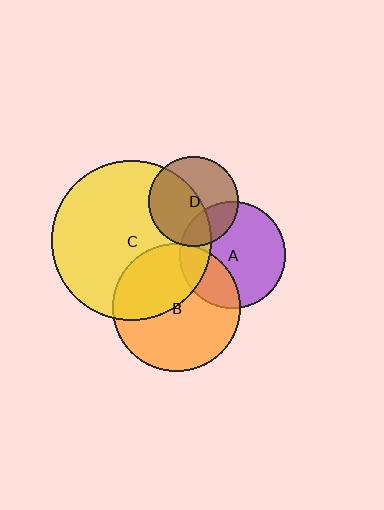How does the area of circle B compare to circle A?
Approximately 1.4 times.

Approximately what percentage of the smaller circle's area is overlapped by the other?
Approximately 30%.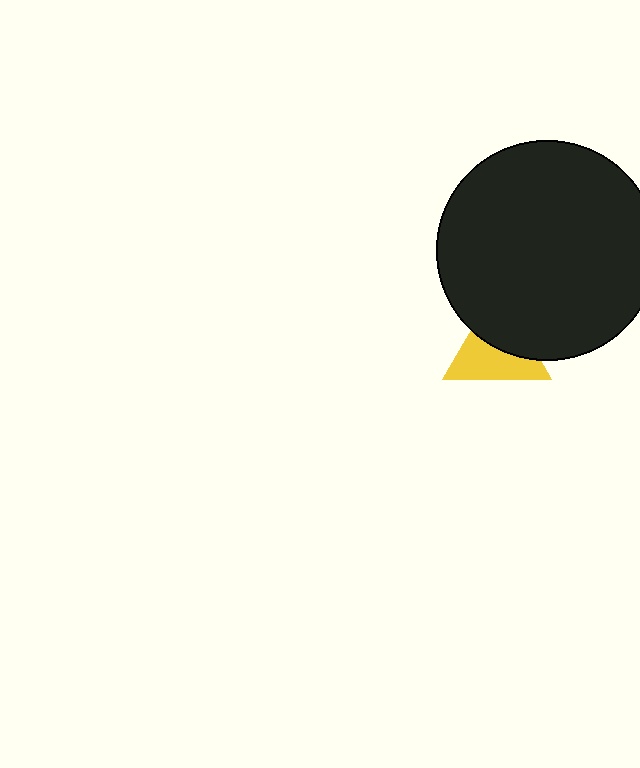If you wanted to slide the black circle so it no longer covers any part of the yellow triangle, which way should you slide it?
Slide it up — that is the most direct way to separate the two shapes.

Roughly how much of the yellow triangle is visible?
About half of it is visible (roughly 54%).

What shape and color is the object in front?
The object in front is a black circle.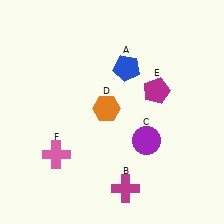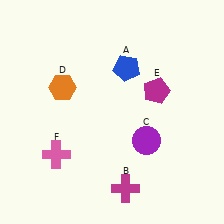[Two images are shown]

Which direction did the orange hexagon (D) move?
The orange hexagon (D) moved left.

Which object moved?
The orange hexagon (D) moved left.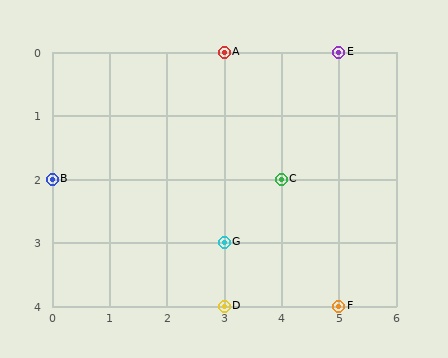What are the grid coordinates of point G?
Point G is at grid coordinates (3, 3).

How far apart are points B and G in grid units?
Points B and G are 3 columns and 1 row apart (about 3.2 grid units diagonally).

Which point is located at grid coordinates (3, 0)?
Point A is at (3, 0).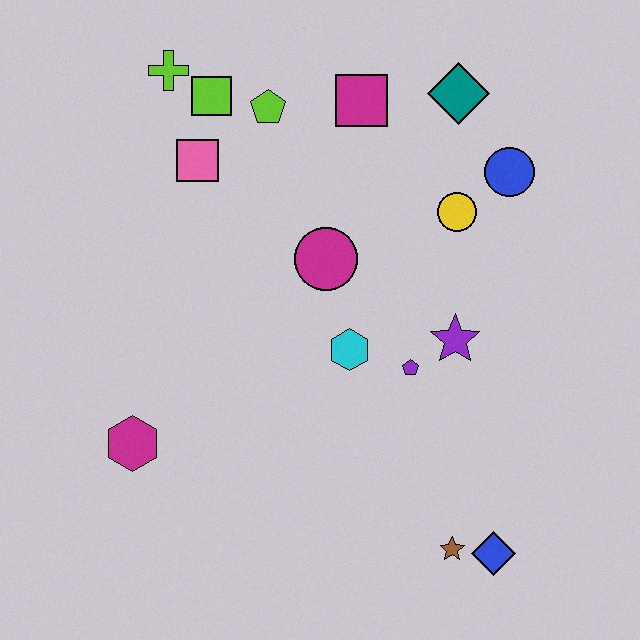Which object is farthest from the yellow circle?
The magenta hexagon is farthest from the yellow circle.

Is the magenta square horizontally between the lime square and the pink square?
No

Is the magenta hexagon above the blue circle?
No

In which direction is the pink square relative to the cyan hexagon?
The pink square is above the cyan hexagon.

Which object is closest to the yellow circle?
The blue circle is closest to the yellow circle.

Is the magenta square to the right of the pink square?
Yes